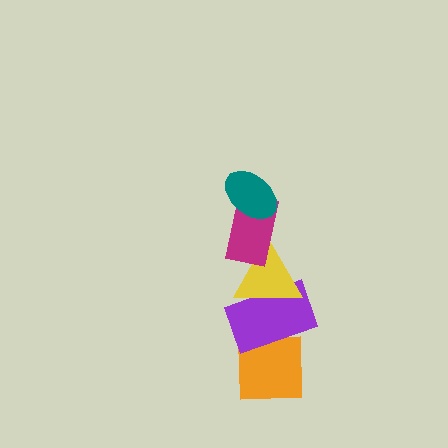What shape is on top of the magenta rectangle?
The teal ellipse is on top of the magenta rectangle.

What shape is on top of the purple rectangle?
The yellow triangle is on top of the purple rectangle.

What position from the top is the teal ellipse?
The teal ellipse is 1st from the top.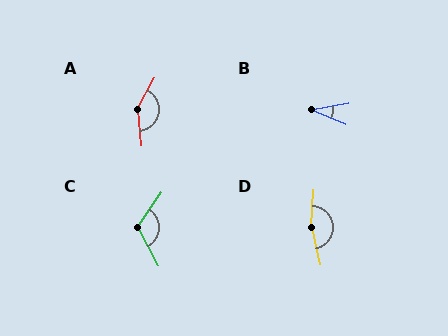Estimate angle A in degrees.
Approximately 146 degrees.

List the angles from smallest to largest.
B (33°), C (117°), A (146°), D (164°).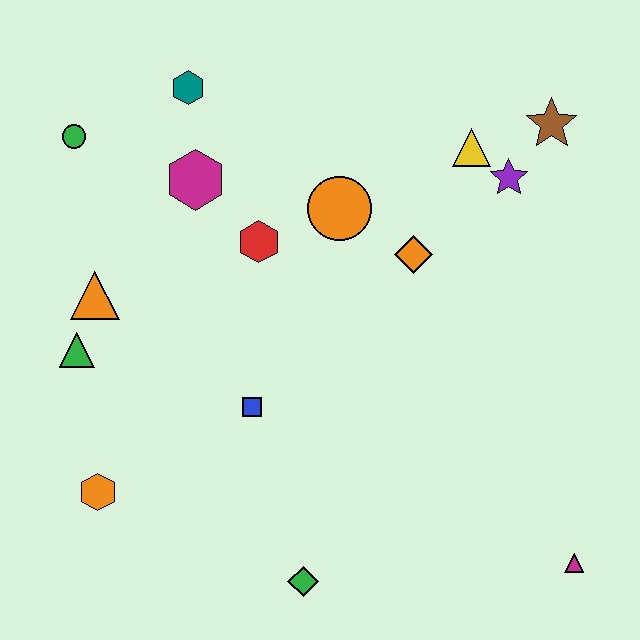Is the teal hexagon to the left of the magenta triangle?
Yes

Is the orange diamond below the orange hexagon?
No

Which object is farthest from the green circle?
The magenta triangle is farthest from the green circle.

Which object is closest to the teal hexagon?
The magenta hexagon is closest to the teal hexagon.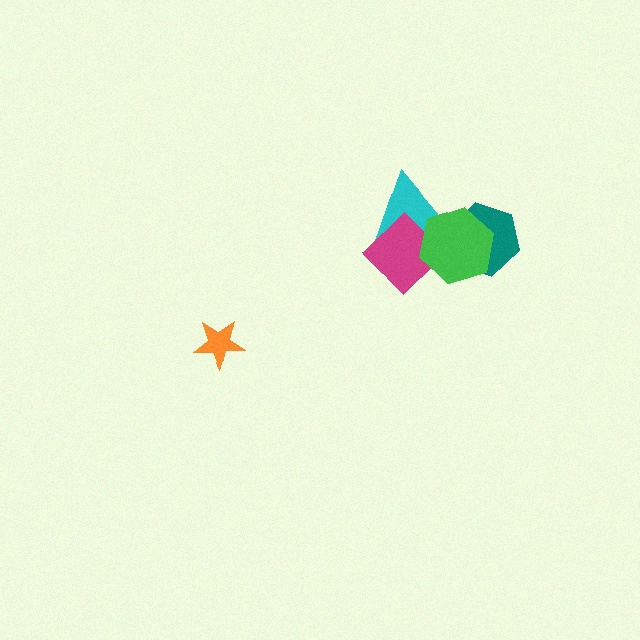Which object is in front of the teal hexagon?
The green hexagon is in front of the teal hexagon.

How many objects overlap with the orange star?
0 objects overlap with the orange star.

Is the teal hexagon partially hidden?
Yes, it is partially covered by another shape.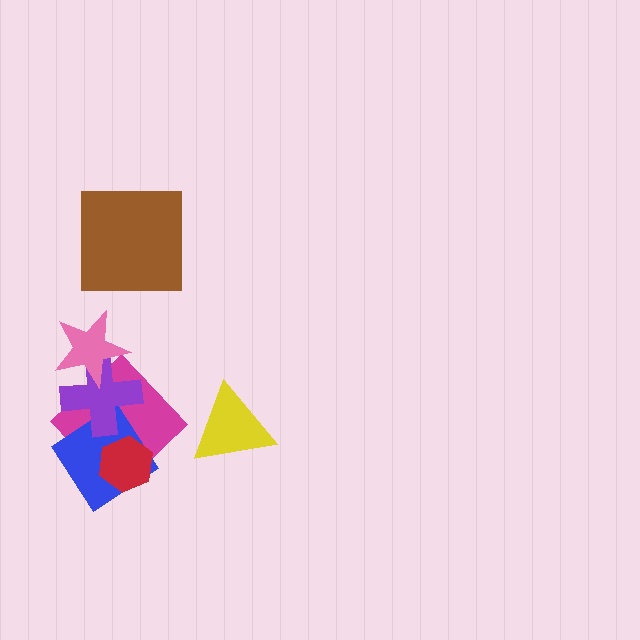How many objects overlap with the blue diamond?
3 objects overlap with the blue diamond.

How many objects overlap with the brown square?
0 objects overlap with the brown square.